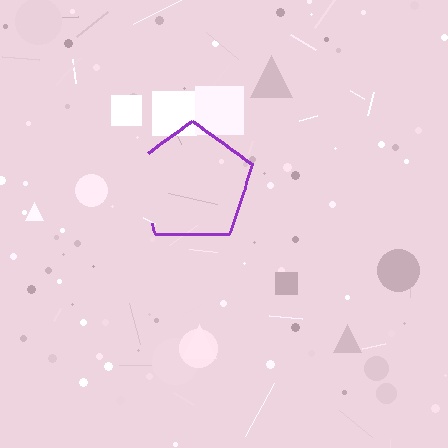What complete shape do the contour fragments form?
The contour fragments form a pentagon.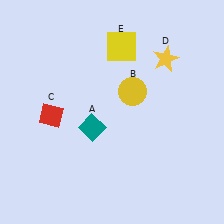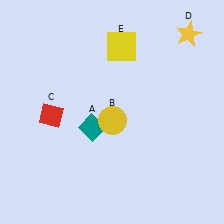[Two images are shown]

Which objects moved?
The objects that moved are: the yellow circle (B), the yellow star (D).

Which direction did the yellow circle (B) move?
The yellow circle (B) moved down.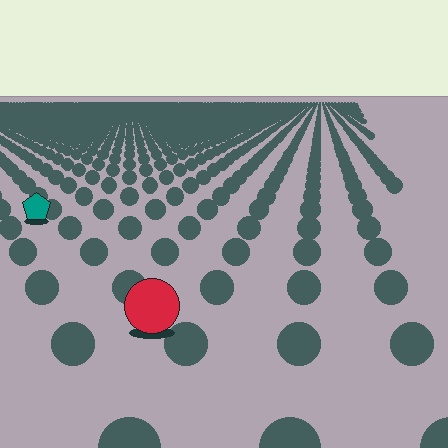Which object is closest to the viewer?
The red circle is closest. The texture marks near it are larger and more spread out.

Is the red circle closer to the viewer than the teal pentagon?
Yes. The red circle is closer — you can tell from the texture gradient: the ground texture is coarser near it.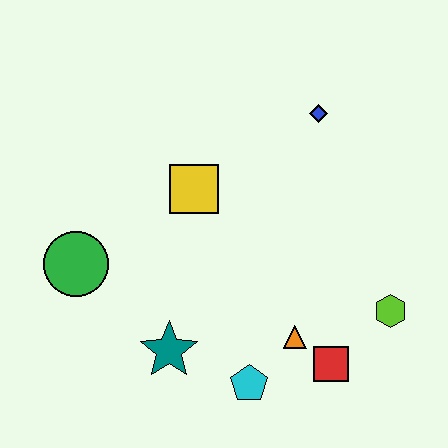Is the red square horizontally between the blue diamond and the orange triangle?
No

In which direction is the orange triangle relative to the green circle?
The orange triangle is to the right of the green circle.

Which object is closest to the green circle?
The teal star is closest to the green circle.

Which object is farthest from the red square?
The green circle is farthest from the red square.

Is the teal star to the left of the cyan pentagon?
Yes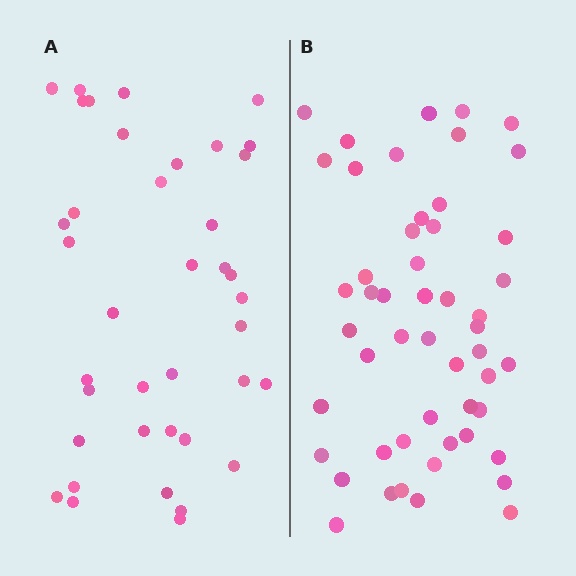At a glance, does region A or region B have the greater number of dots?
Region B (the right region) has more dots.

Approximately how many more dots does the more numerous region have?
Region B has roughly 12 or so more dots than region A.